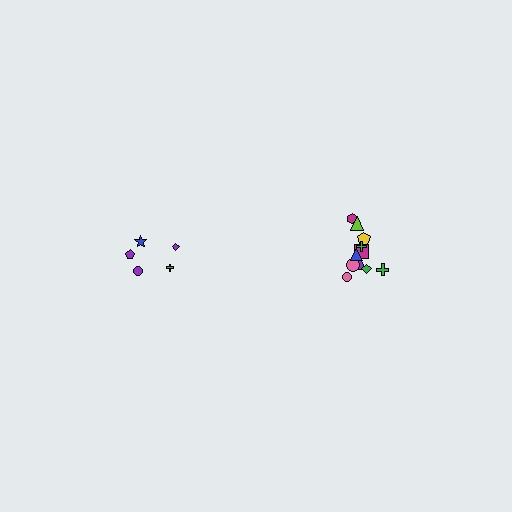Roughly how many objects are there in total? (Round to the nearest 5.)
Roughly 15 objects in total.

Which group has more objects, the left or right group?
The right group.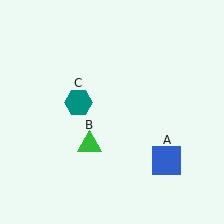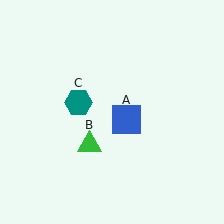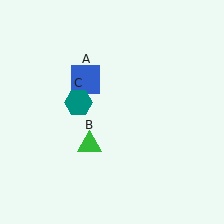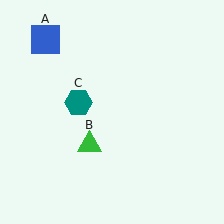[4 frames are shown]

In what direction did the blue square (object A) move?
The blue square (object A) moved up and to the left.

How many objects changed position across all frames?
1 object changed position: blue square (object A).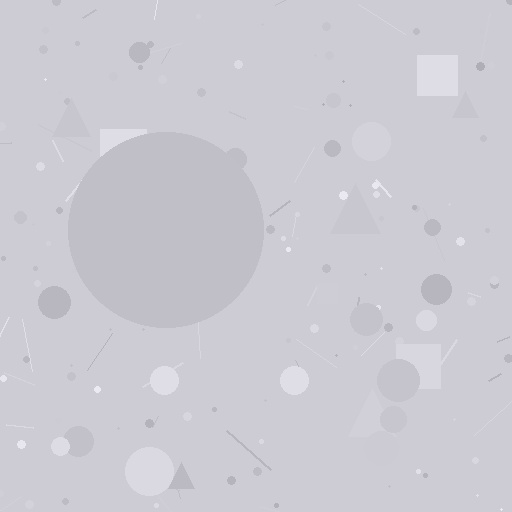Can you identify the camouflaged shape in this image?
The camouflaged shape is a circle.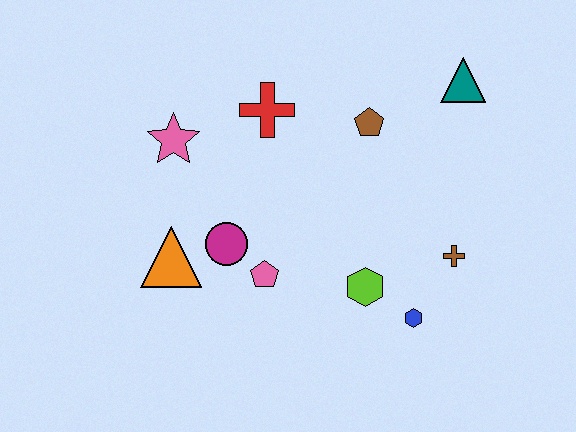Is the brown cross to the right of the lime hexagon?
Yes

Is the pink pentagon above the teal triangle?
No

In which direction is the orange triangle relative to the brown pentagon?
The orange triangle is to the left of the brown pentagon.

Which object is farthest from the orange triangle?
The teal triangle is farthest from the orange triangle.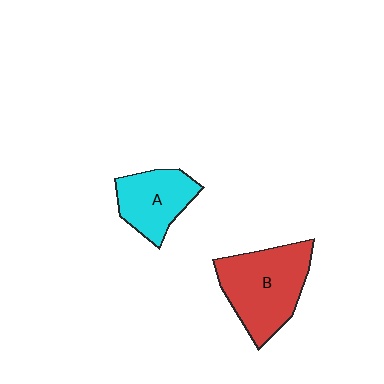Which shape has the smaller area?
Shape A (cyan).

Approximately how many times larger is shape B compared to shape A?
Approximately 1.5 times.